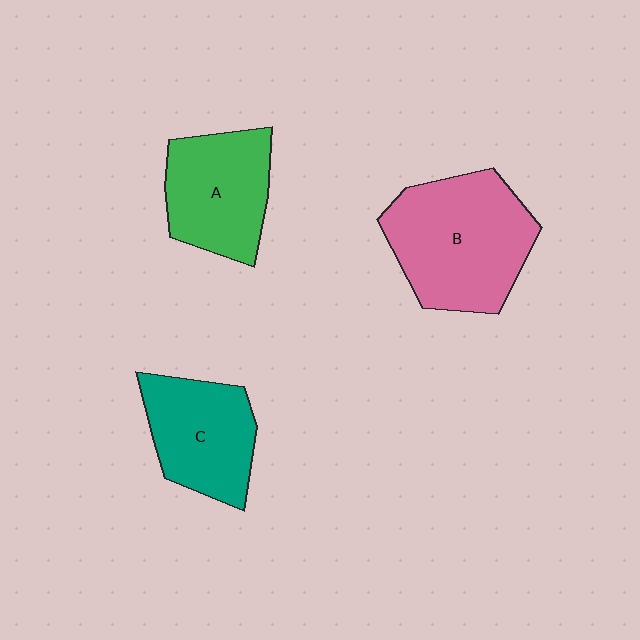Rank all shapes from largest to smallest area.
From largest to smallest: B (pink), A (green), C (teal).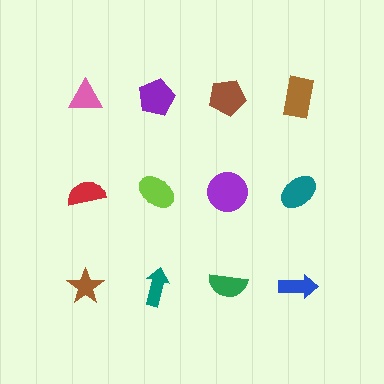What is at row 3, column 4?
A blue arrow.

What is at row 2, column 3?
A purple circle.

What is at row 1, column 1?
A pink triangle.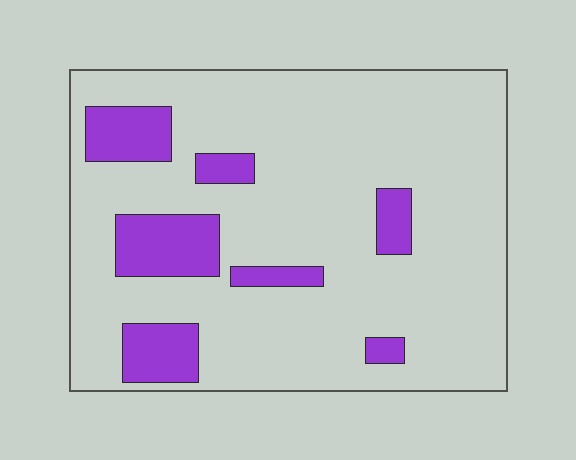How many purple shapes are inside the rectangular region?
7.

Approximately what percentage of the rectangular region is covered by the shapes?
Approximately 15%.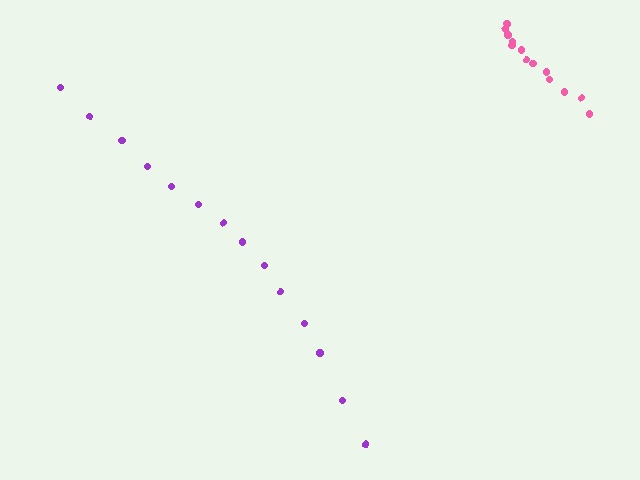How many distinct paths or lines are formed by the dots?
There are 2 distinct paths.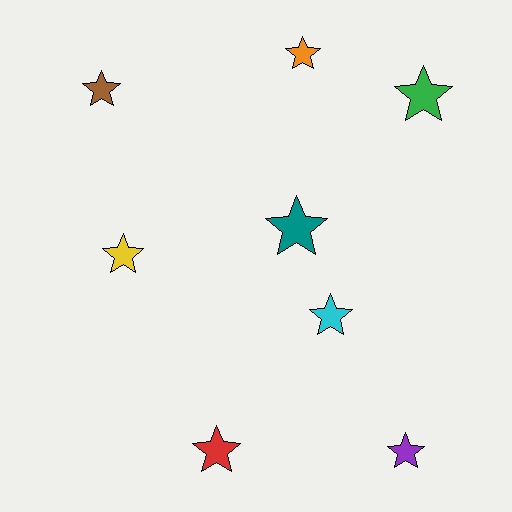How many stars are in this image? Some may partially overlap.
There are 8 stars.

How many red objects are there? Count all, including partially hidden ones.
There is 1 red object.